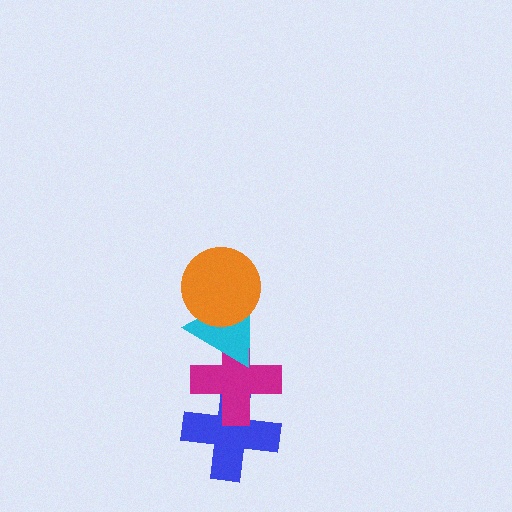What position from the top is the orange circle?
The orange circle is 1st from the top.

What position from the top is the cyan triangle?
The cyan triangle is 2nd from the top.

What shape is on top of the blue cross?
The magenta cross is on top of the blue cross.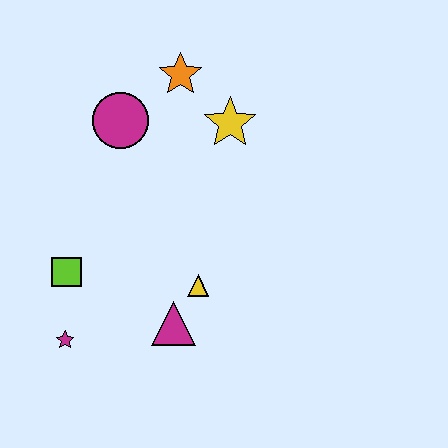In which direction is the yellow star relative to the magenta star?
The yellow star is above the magenta star.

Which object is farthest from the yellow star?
The magenta star is farthest from the yellow star.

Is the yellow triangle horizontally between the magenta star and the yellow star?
Yes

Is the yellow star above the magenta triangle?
Yes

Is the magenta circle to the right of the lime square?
Yes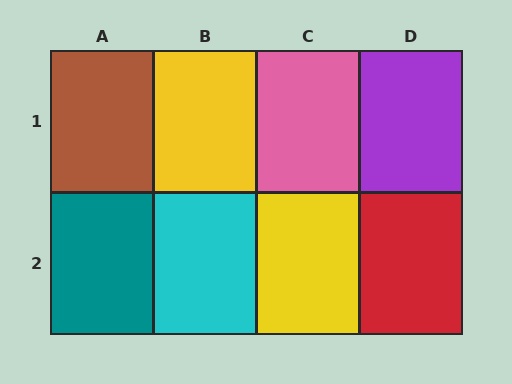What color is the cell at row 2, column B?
Cyan.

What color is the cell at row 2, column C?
Yellow.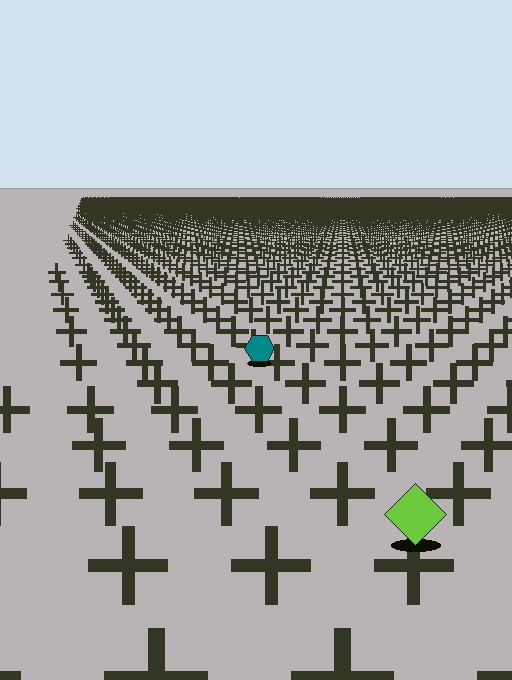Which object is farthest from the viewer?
The teal hexagon is farthest from the viewer. It appears smaller and the ground texture around it is denser.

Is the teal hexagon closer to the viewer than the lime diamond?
No. The lime diamond is closer — you can tell from the texture gradient: the ground texture is coarser near it.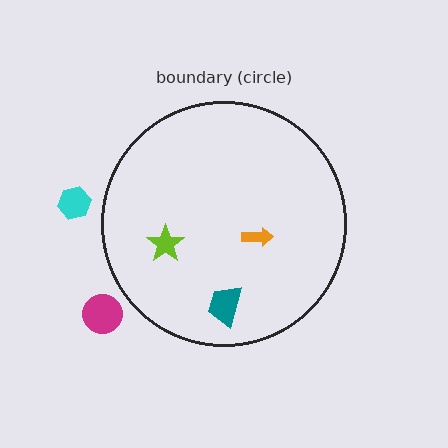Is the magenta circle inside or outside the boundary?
Outside.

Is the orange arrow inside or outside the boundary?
Inside.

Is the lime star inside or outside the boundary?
Inside.